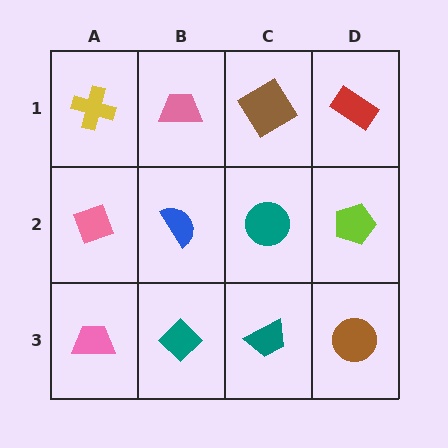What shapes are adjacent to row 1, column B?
A blue semicircle (row 2, column B), a yellow cross (row 1, column A), a brown diamond (row 1, column C).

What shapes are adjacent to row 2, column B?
A pink trapezoid (row 1, column B), a teal diamond (row 3, column B), a pink diamond (row 2, column A), a teal circle (row 2, column C).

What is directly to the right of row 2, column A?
A blue semicircle.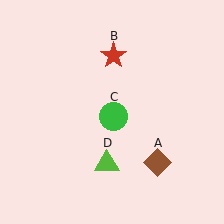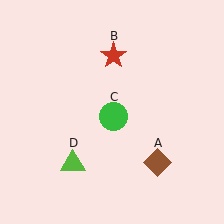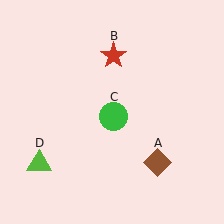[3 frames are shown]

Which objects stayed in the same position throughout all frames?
Brown diamond (object A) and red star (object B) and green circle (object C) remained stationary.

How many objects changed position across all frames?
1 object changed position: lime triangle (object D).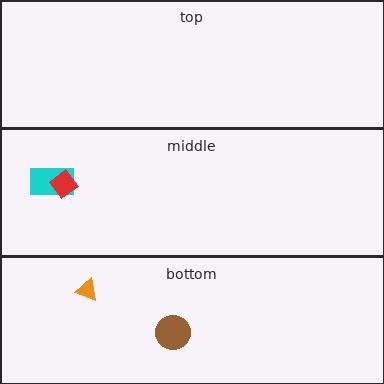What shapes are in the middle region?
The cyan rectangle, the red diamond.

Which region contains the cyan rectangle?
The middle region.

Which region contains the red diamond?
The middle region.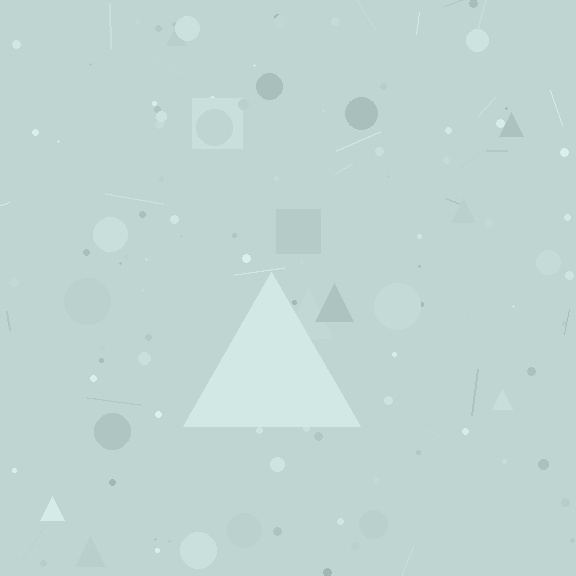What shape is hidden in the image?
A triangle is hidden in the image.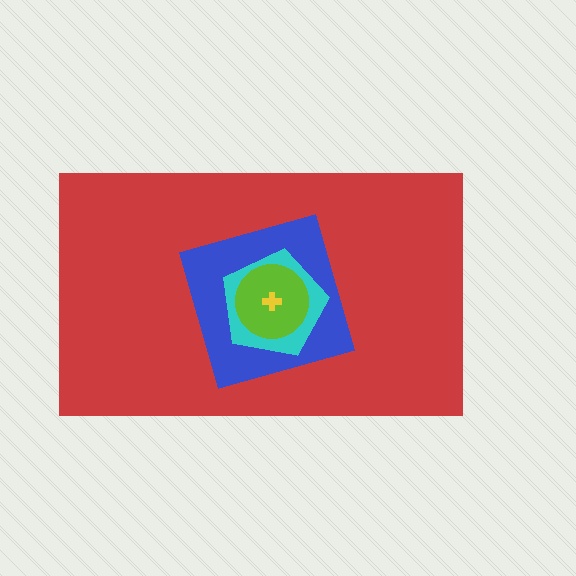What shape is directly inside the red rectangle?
The blue diamond.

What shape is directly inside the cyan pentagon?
The lime circle.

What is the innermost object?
The yellow cross.